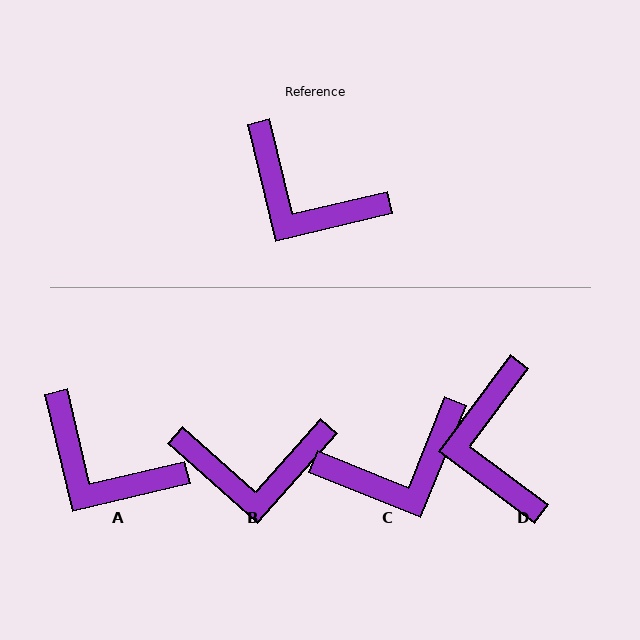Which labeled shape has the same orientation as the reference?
A.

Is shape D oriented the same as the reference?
No, it is off by about 50 degrees.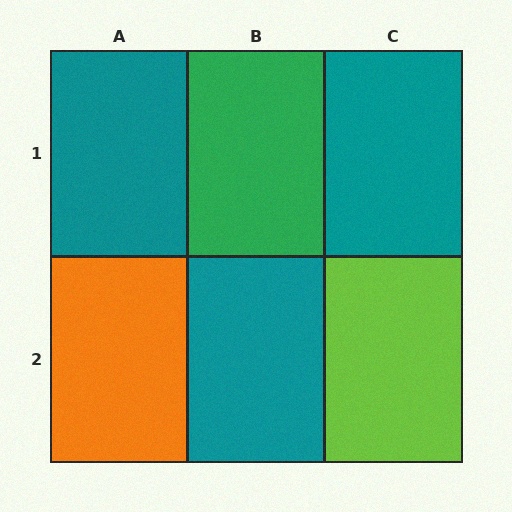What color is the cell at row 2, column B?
Teal.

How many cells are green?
1 cell is green.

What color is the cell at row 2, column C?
Lime.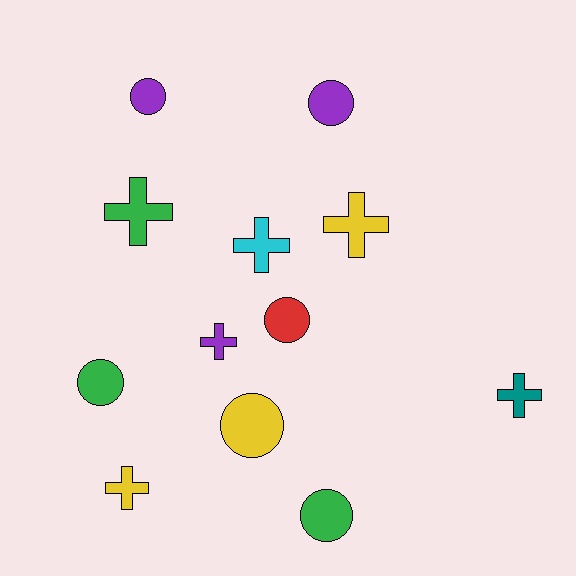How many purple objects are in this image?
There are 3 purple objects.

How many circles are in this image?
There are 6 circles.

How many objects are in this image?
There are 12 objects.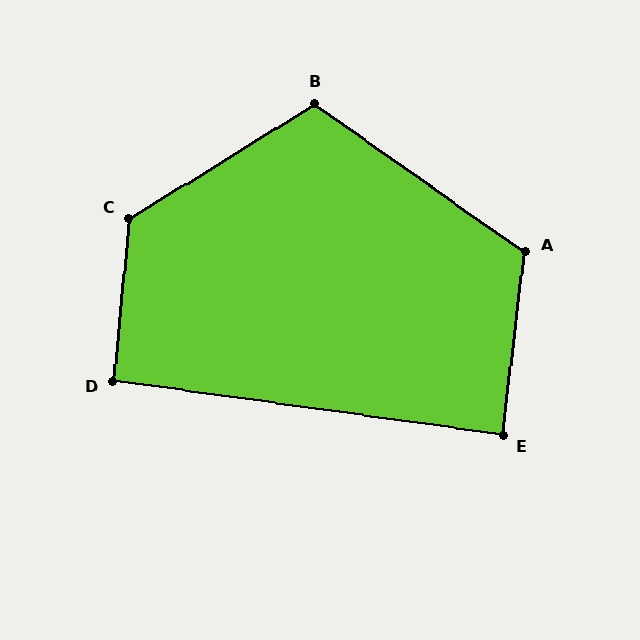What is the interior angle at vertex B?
Approximately 113 degrees (obtuse).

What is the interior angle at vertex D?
Approximately 92 degrees (approximately right).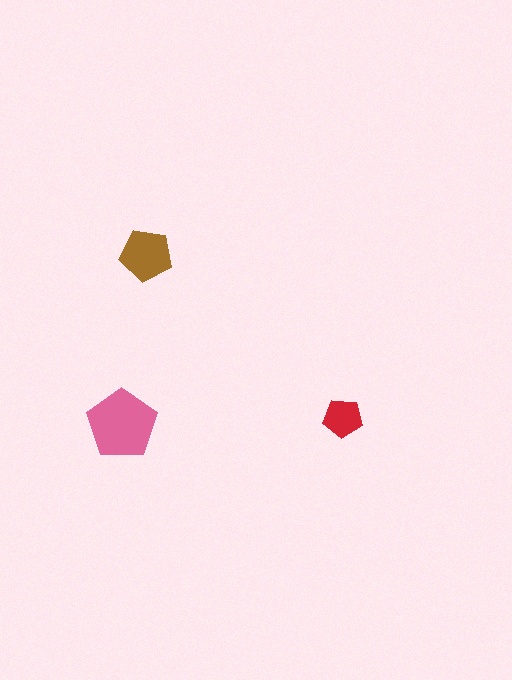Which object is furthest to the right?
The red pentagon is rightmost.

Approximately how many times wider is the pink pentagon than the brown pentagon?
About 1.5 times wider.